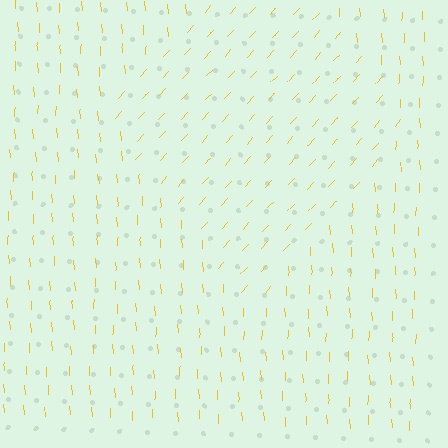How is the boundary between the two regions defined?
The boundary is defined purely by a change in line orientation (approximately 45 degrees difference). All lines are the same color and thickness.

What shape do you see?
I see a diamond.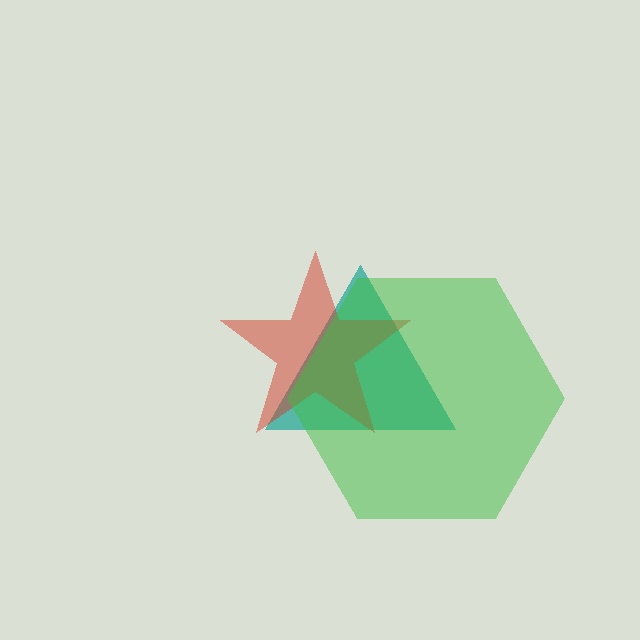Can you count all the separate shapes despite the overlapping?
Yes, there are 3 separate shapes.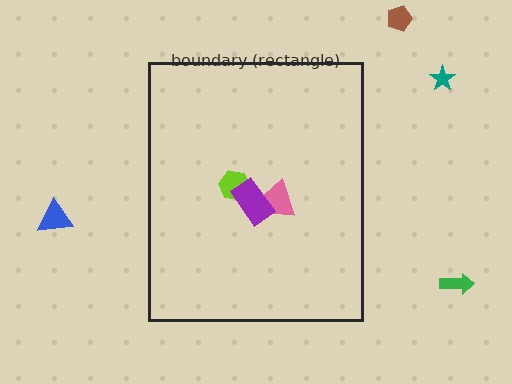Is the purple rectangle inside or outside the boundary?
Inside.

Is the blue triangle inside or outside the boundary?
Outside.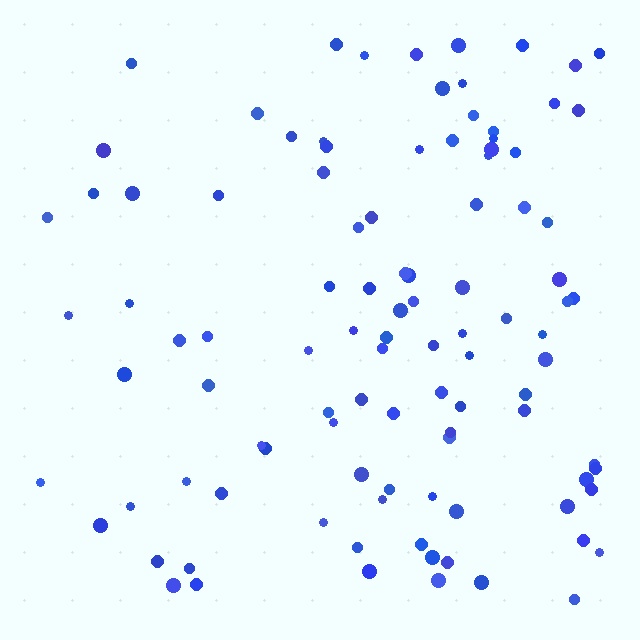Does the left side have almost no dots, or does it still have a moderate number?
Still a moderate number, just noticeably fewer than the right.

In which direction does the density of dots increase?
From left to right, with the right side densest.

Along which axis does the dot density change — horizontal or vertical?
Horizontal.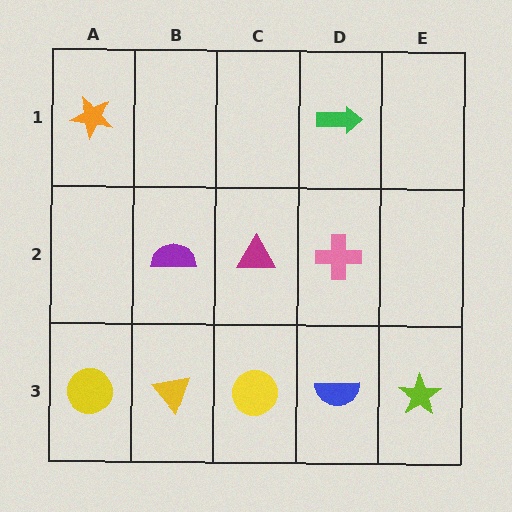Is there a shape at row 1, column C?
No, that cell is empty.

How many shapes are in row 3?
5 shapes.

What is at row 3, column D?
A blue semicircle.